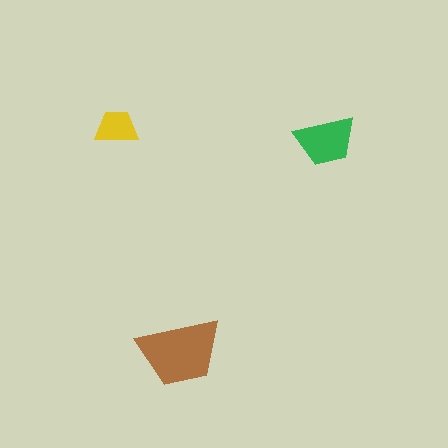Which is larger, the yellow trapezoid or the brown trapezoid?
The brown one.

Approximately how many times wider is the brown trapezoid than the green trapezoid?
About 1.5 times wider.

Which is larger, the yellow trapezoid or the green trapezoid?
The green one.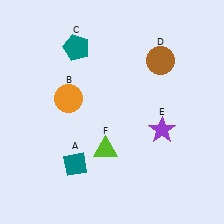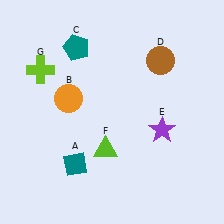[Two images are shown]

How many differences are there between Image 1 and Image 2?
There is 1 difference between the two images.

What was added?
A lime cross (G) was added in Image 2.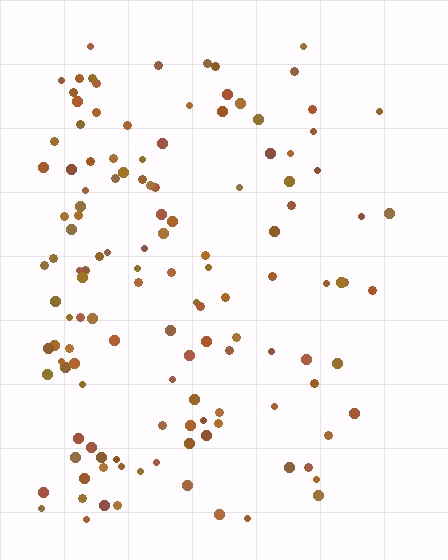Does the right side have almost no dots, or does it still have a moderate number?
Still a moderate number, just noticeably fewer than the left.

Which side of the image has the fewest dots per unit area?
The right.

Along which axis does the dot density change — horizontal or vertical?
Horizontal.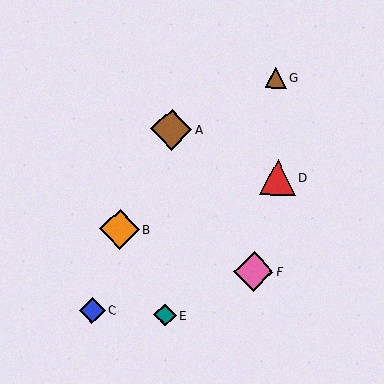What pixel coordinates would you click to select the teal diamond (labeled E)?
Click at (165, 315) to select the teal diamond E.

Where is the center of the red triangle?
The center of the red triangle is at (278, 177).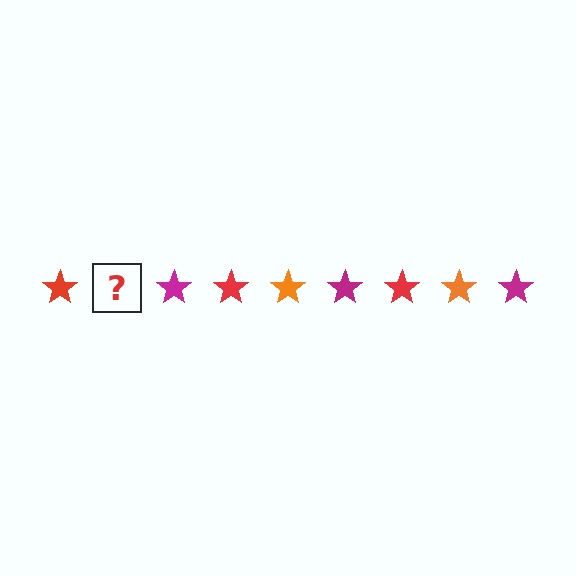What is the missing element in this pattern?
The missing element is an orange star.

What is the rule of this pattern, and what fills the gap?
The rule is that the pattern cycles through red, orange, magenta stars. The gap should be filled with an orange star.